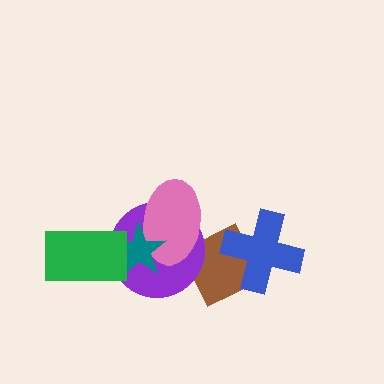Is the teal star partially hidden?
Yes, it is partially covered by another shape.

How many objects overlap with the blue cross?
1 object overlaps with the blue cross.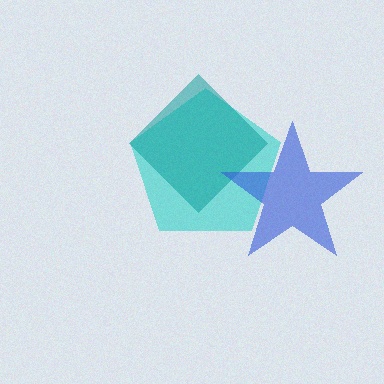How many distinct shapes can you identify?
There are 3 distinct shapes: a cyan pentagon, a teal diamond, a blue star.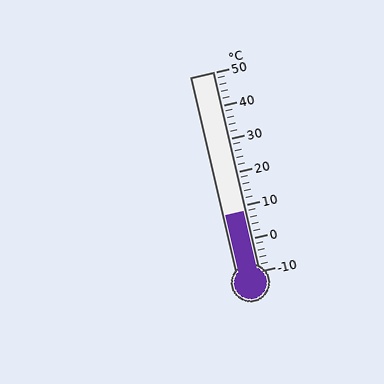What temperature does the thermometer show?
The thermometer shows approximately 8°C.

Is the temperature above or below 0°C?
The temperature is above 0°C.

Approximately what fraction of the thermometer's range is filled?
The thermometer is filled to approximately 30% of its range.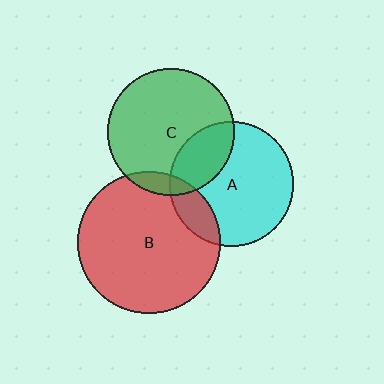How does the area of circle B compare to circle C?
Approximately 1.3 times.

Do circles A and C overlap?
Yes.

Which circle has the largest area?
Circle B (red).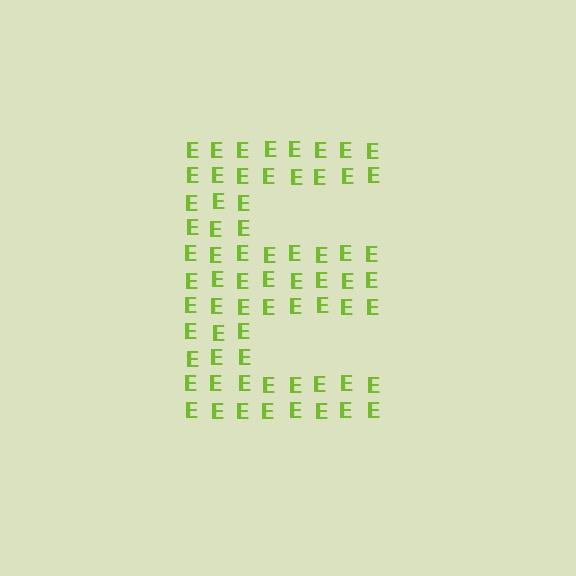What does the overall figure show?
The overall figure shows the letter E.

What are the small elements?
The small elements are letter E's.